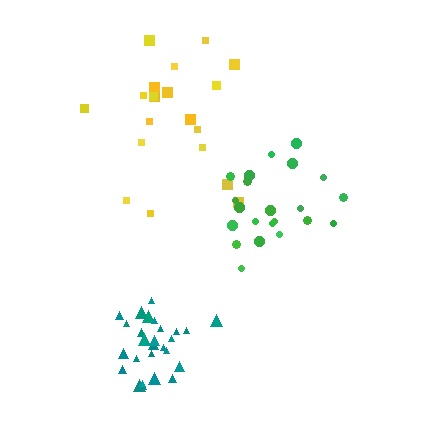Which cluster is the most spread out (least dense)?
Yellow.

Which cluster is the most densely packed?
Teal.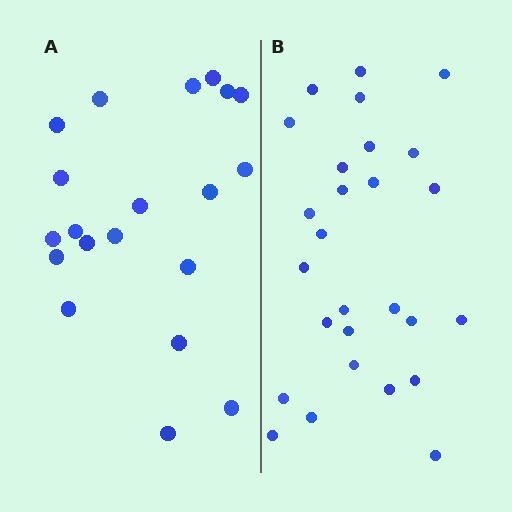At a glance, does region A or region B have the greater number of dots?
Region B (the right region) has more dots.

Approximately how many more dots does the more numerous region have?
Region B has roughly 8 or so more dots than region A.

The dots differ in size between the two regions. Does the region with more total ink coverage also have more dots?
No. Region A has more total ink coverage because its dots are larger, but region B actually contains more individual dots. Total area can be misleading — the number of items is what matters here.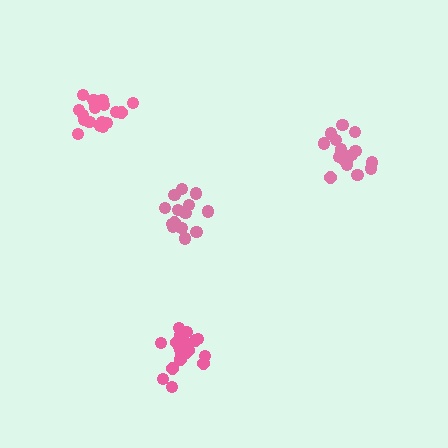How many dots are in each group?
Group 1: 17 dots, Group 2: 20 dots, Group 3: 20 dots, Group 4: 16 dots (73 total).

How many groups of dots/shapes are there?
There are 4 groups.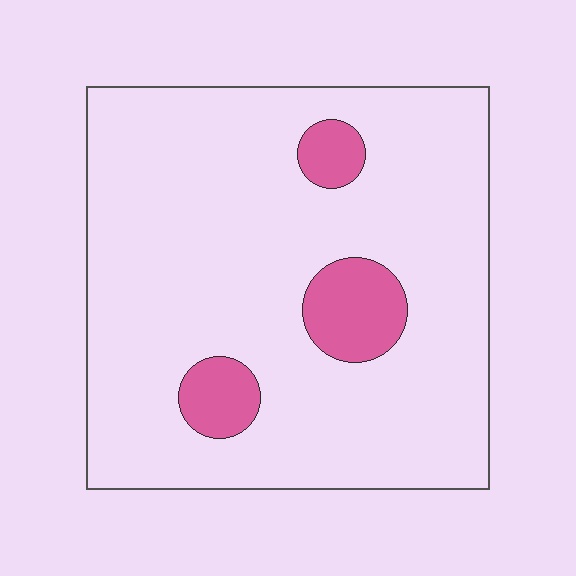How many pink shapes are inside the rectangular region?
3.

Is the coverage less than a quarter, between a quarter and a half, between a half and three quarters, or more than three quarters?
Less than a quarter.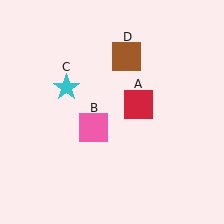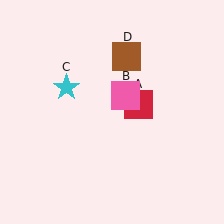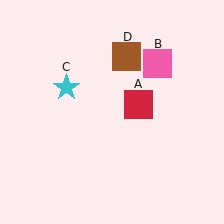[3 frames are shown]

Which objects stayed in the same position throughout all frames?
Red square (object A) and cyan star (object C) and brown square (object D) remained stationary.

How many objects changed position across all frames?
1 object changed position: pink square (object B).